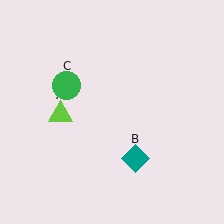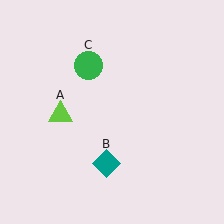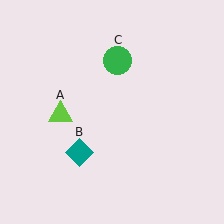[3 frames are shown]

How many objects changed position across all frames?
2 objects changed position: teal diamond (object B), green circle (object C).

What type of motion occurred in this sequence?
The teal diamond (object B), green circle (object C) rotated clockwise around the center of the scene.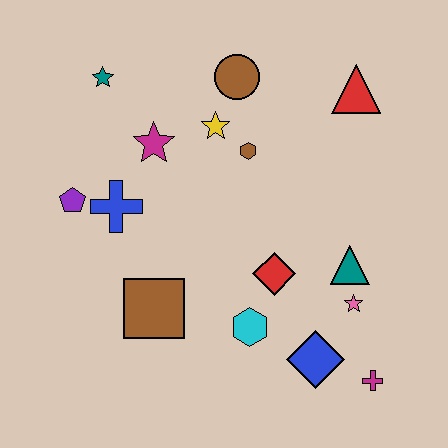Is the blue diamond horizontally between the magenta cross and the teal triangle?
No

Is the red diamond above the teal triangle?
No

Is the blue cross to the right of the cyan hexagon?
No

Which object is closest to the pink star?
The teal triangle is closest to the pink star.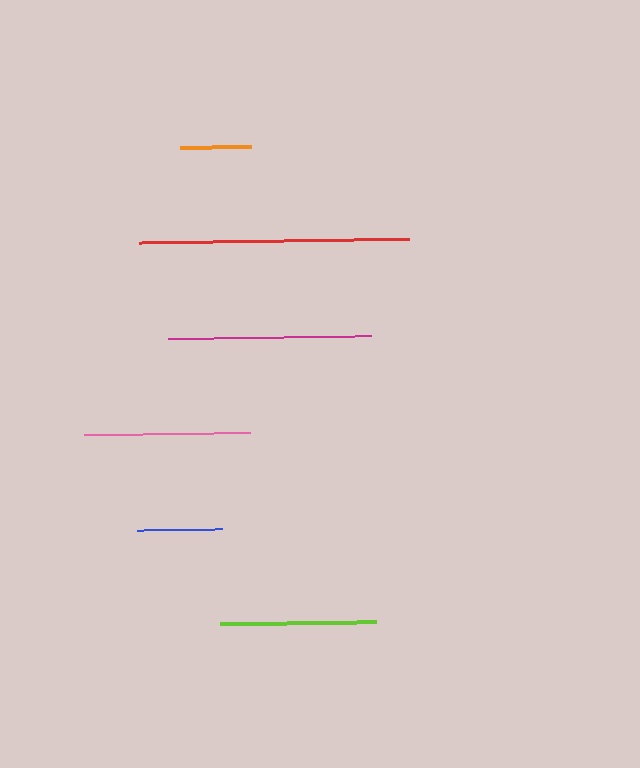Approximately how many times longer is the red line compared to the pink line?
The red line is approximately 1.6 times the length of the pink line.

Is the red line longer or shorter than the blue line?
The red line is longer than the blue line.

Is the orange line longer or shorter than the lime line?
The lime line is longer than the orange line.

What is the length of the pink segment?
The pink segment is approximately 166 pixels long.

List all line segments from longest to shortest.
From longest to shortest: red, magenta, pink, lime, blue, orange.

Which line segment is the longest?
The red line is the longest at approximately 270 pixels.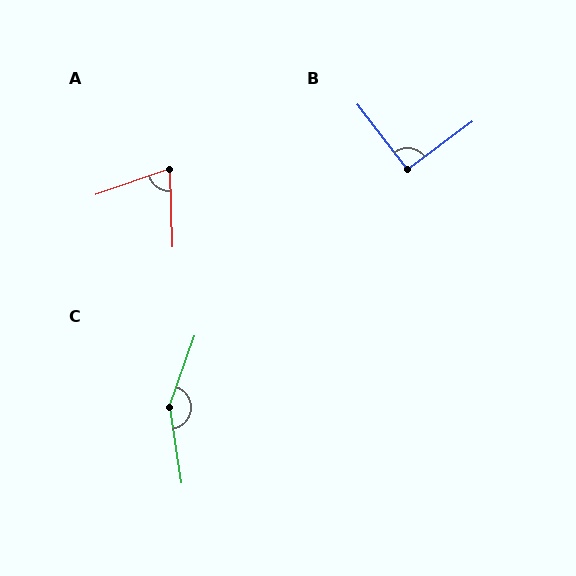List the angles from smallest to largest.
A (73°), B (91°), C (152°).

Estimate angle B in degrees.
Approximately 91 degrees.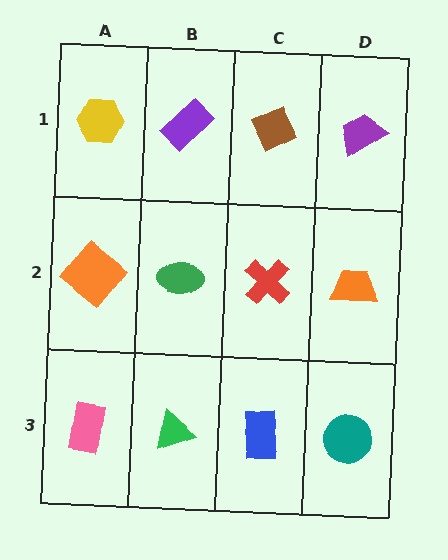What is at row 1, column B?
A purple rectangle.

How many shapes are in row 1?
4 shapes.